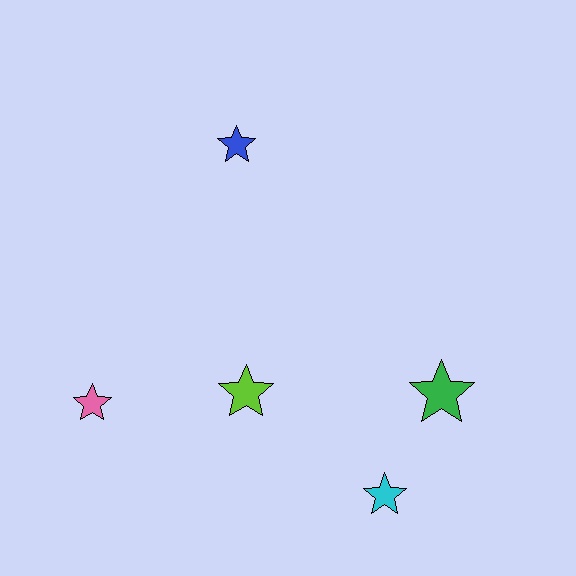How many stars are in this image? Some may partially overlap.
There are 5 stars.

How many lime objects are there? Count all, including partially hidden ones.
There is 1 lime object.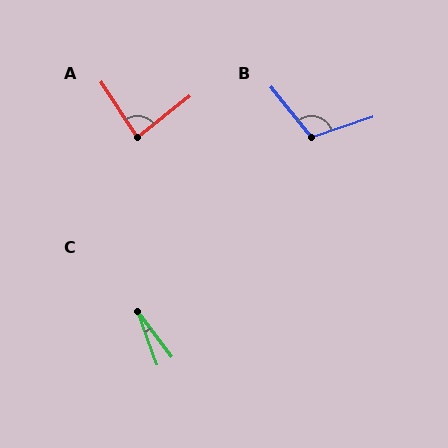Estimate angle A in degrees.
Approximately 85 degrees.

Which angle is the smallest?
C, at approximately 17 degrees.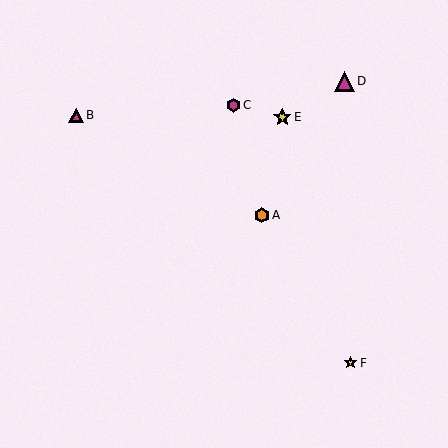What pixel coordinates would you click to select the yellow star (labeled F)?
Click at (351, 363) to select the yellow star F.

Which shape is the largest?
The magenta triangle (labeled D) is the largest.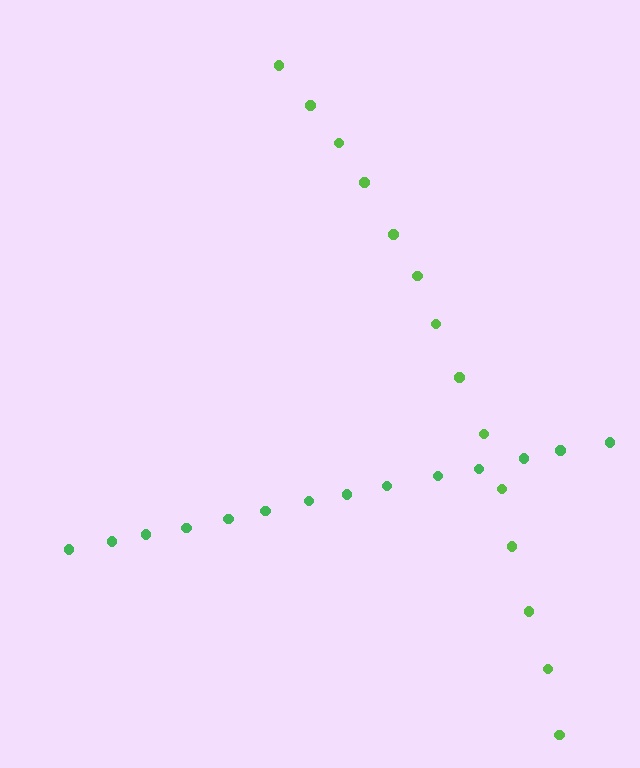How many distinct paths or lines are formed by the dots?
There are 2 distinct paths.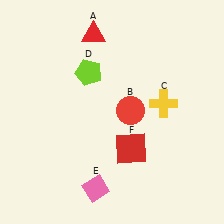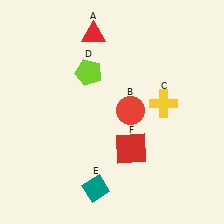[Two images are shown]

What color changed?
The diamond (E) changed from pink in Image 1 to teal in Image 2.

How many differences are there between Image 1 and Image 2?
There is 1 difference between the two images.